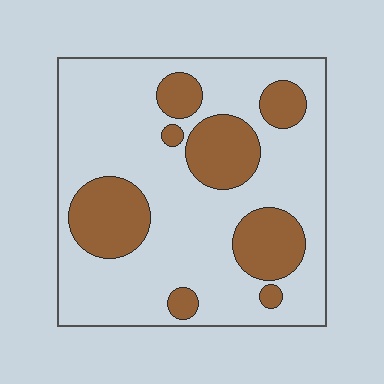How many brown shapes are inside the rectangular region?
8.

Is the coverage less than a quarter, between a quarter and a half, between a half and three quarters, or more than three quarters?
Between a quarter and a half.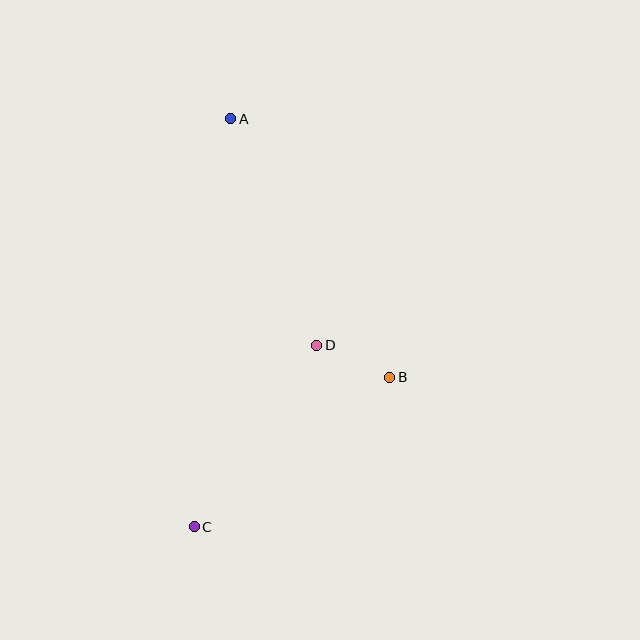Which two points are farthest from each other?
Points A and C are farthest from each other.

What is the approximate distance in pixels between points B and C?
The distance between B and C is approximately 246 pixels.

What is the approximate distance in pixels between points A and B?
The distance between A and B is approximately 303 pixels.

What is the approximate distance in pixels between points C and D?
The distance between C and D is approximately 219 pixels.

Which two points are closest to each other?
Points B and D are closest to each other.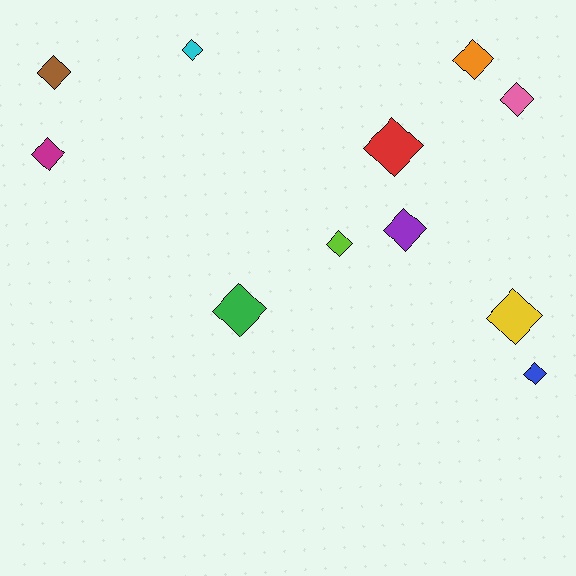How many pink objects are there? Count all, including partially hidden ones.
There is 1 pink object.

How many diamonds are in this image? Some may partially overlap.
There are 11 diamonds.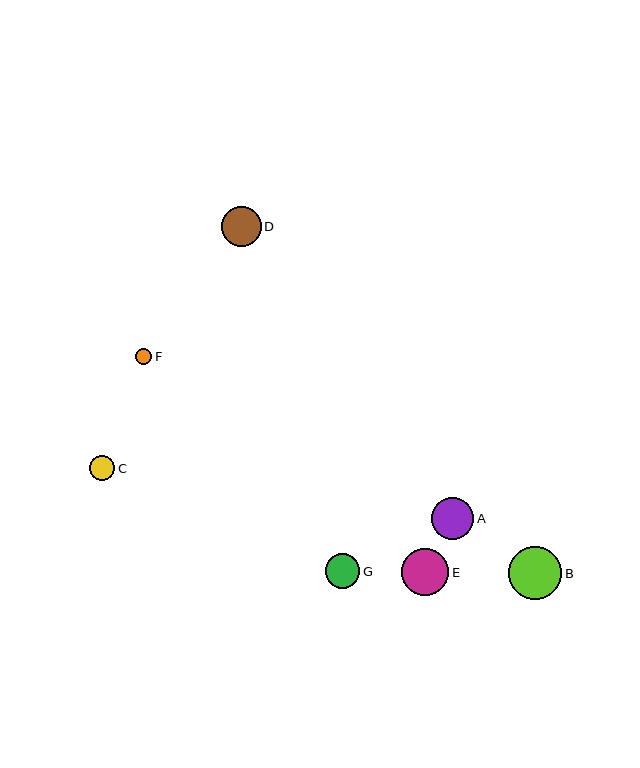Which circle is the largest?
Circle B is the largest with a size of approximately 53 pixels.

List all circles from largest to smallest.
From largest to smallest: B, E, A, D, G, C, F.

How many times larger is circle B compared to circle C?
Circle B is approximately 2.1 times the size of circle C.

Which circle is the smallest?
Circle F is the smallest with a size of approximately 16 pixels.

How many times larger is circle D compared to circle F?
Circle D is approximately 2.5 times the size of circle F.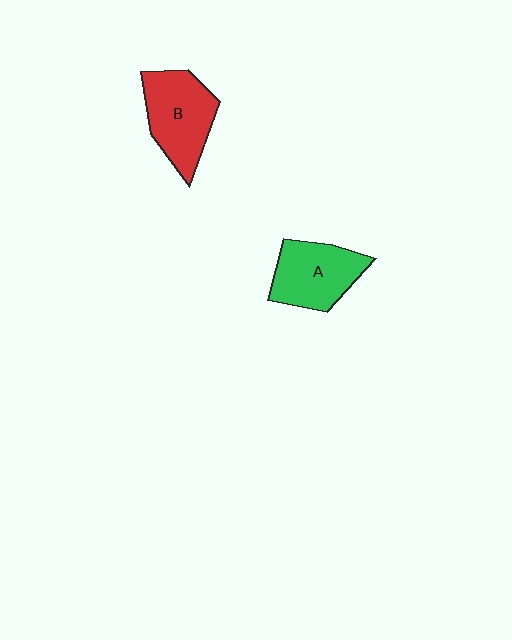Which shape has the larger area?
Shape B (red).